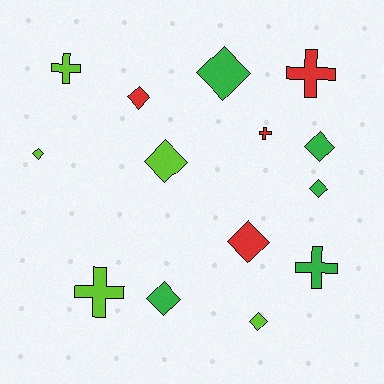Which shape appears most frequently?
Diamond, with 9 objects.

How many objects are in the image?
There are 14 objects.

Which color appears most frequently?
Lime, with 5 objects.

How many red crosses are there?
There are 2 red crosses.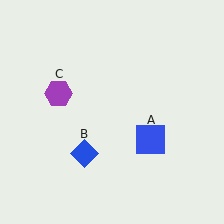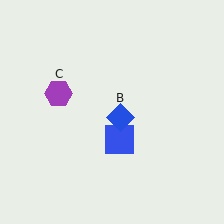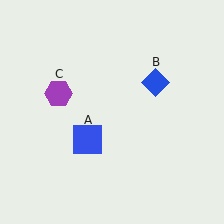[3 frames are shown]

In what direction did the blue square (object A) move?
The blue square (object A) moved left.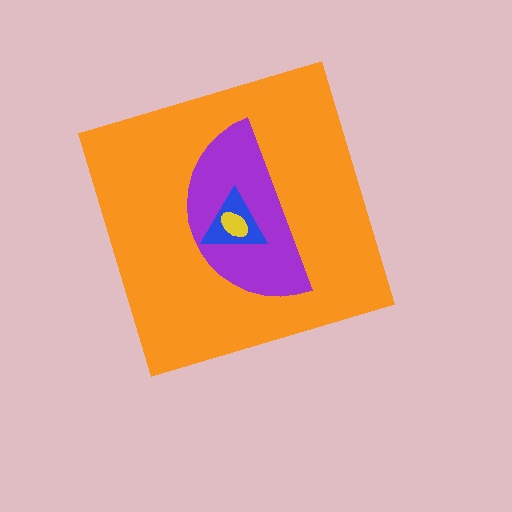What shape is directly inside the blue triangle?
The yellow ellipse.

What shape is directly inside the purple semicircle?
The blue triangle.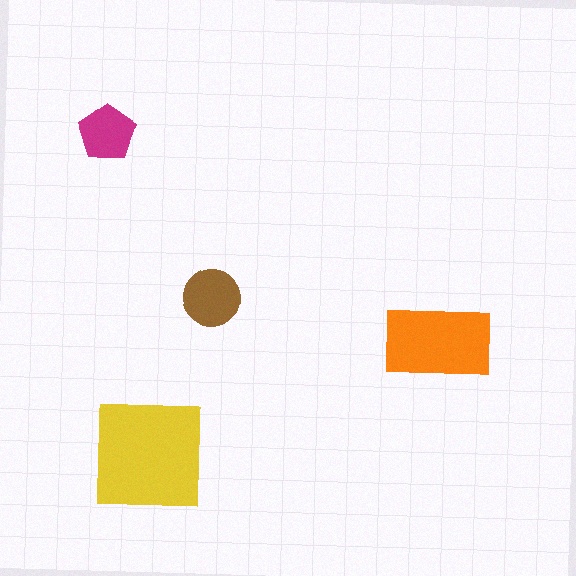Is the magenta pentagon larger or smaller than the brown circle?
Smaller.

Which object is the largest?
The yellow square.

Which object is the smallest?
The magenta pentagon.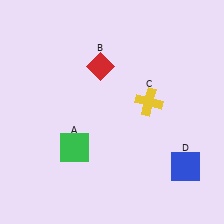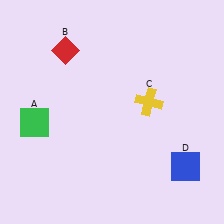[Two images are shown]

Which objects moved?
The objects that moved are: the green square (A), the red diamond (B).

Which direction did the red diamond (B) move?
The red diamond (B) moved left.